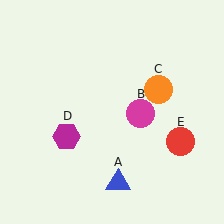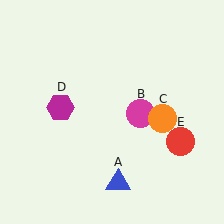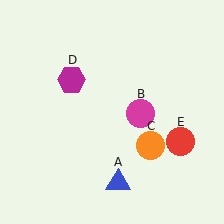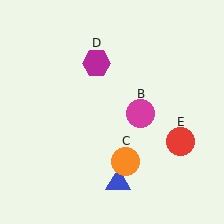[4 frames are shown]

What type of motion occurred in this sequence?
The orange circle (object C), magenta hexagon (object D) rotated clockwise around the center of the scene.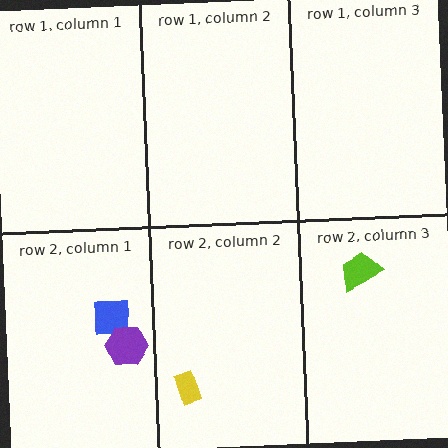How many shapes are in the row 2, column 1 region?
2.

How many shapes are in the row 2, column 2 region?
1.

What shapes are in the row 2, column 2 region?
The yellow rectangle.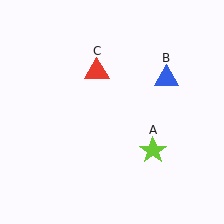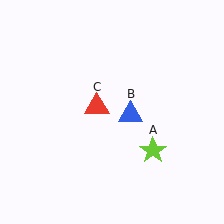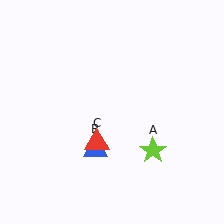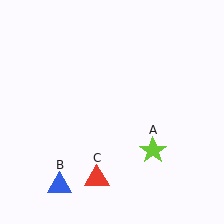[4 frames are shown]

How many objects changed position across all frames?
2 objects changed position: blue triangle (object B), red triangle (object C).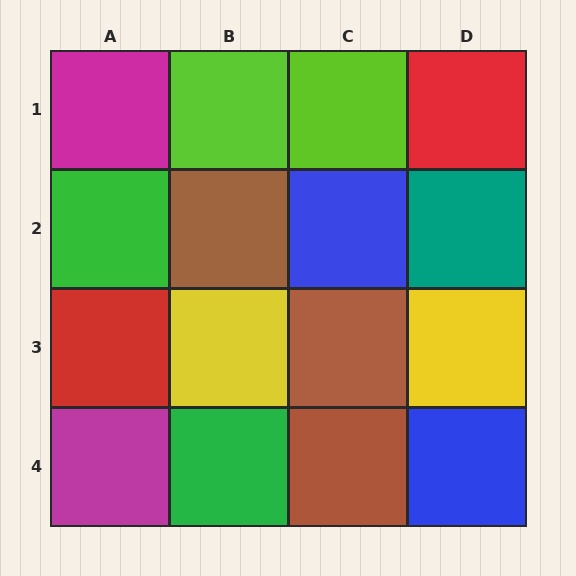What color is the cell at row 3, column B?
Yellow.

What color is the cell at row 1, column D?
Red.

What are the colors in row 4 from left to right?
Magenta, green, brown, blue.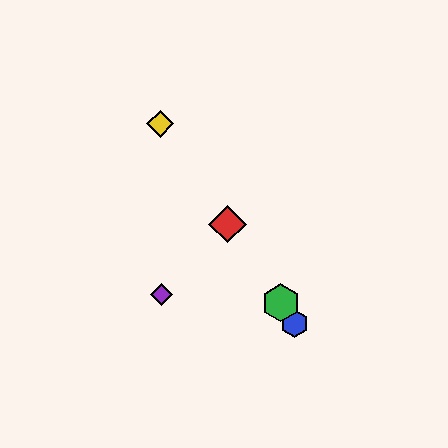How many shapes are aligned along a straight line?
4 shapes (the red diamond, the blue hexagon, the green hexagon, the yellow diamond) are aligned along a straight line.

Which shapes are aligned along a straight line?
The red diamond, the blue hexagon, the green hexagon, the yellow diamond are aligned along a straight line.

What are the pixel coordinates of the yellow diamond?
The yellow diamond is at (160, 124).